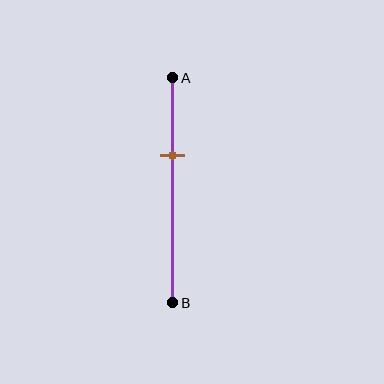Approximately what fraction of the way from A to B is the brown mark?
The brown mark is approximately 35% of the way from A to B.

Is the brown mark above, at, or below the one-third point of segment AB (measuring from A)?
The brown mark is approximately at the one-third point of segment AB.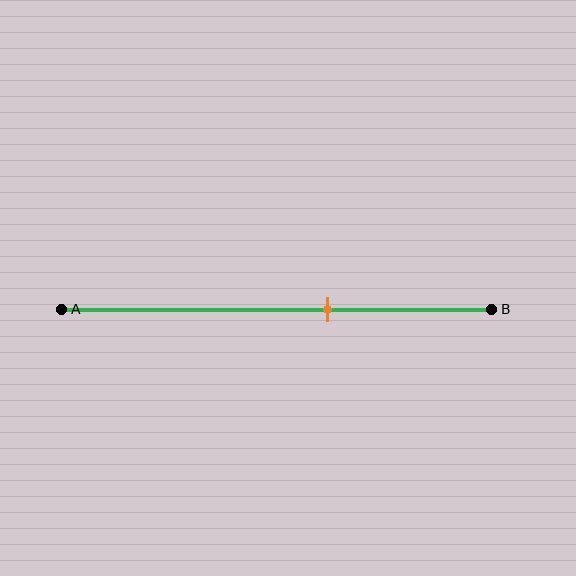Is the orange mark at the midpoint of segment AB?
No, the mark is at about 60% from A, not at the 50% midpoint.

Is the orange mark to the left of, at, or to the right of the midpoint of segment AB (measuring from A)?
The orange mark is to the right of the midpoint of segment AB.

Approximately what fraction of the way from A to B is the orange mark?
The orange mark is approximately 60% of the way from A to B.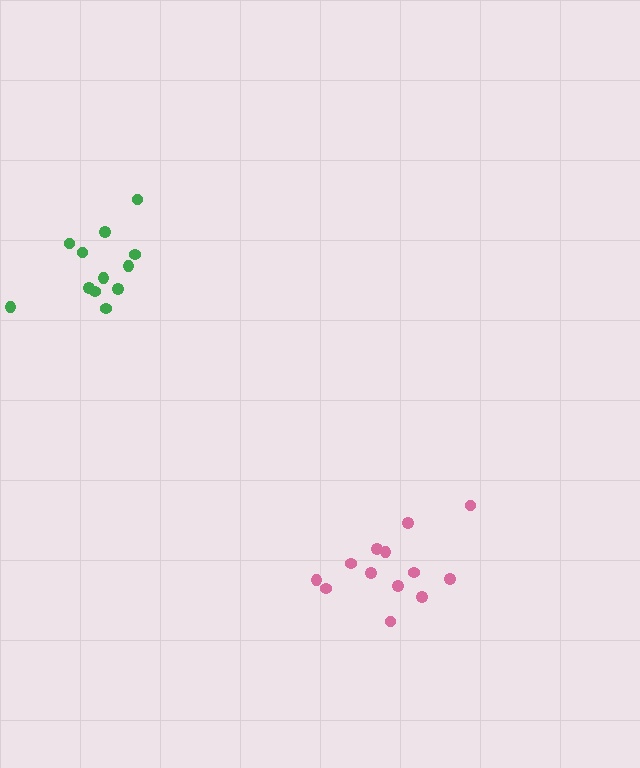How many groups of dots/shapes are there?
There are 2 groups.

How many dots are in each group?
Group 1: 13 dots, Group 2: 12 dots (25 total).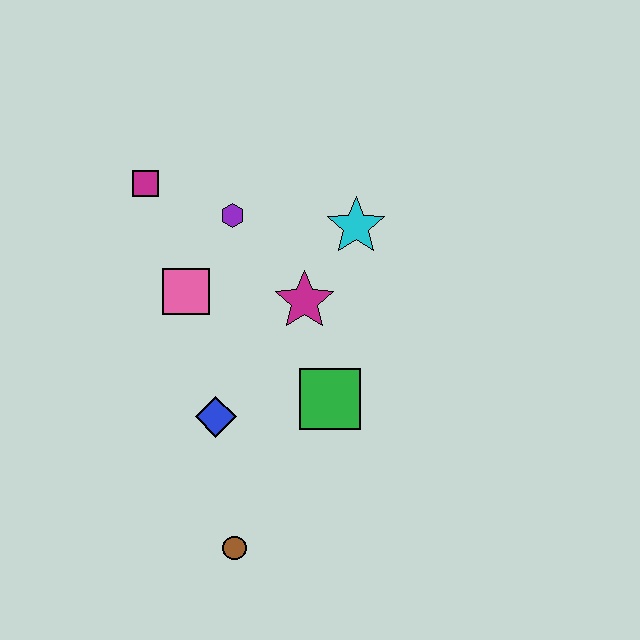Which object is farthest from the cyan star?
The brown circle is farthest from the cyan star.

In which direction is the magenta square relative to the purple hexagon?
The magenta square is to the left of the purple hexagon.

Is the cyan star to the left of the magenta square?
No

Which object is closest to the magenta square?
The purple hexagon is closest to the magenta square.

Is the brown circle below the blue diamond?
Yes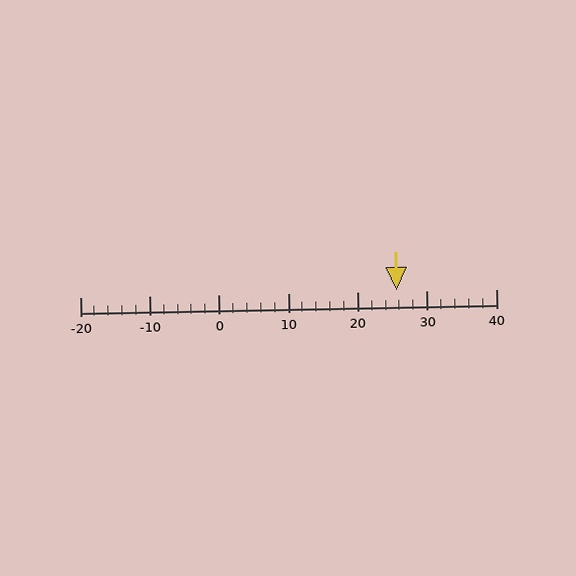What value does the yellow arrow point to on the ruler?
The yellow arrow points to approximately 26.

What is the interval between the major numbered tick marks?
The major tick marks are spaced 10 units apart.